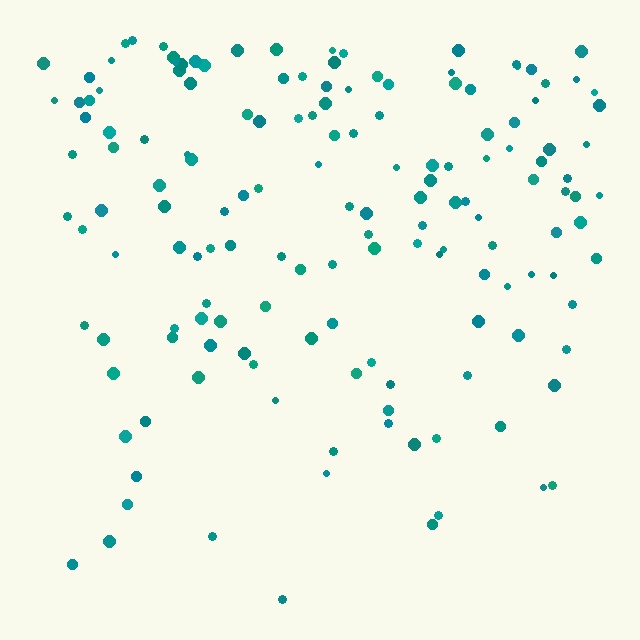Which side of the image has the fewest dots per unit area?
The bottom.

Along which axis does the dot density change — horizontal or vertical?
Vertical.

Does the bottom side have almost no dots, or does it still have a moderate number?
Still a moderate number, just noticeably fewer than the top.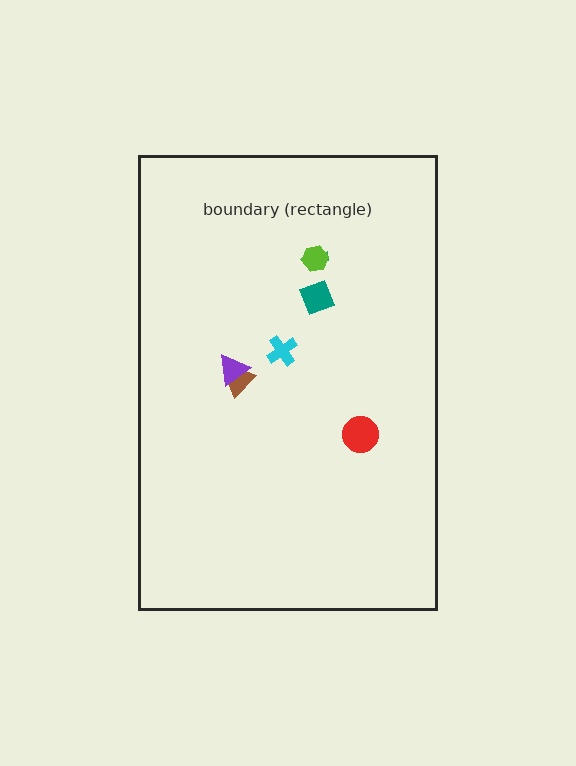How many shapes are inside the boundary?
7 inside, 0 outside.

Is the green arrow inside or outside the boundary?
Inside.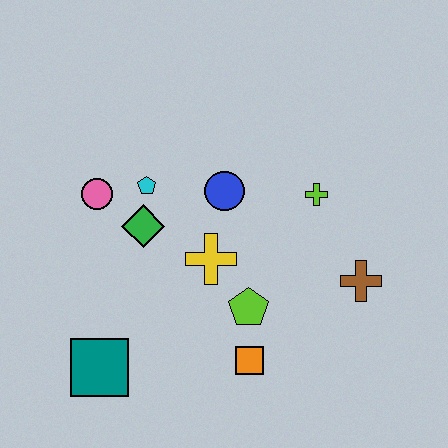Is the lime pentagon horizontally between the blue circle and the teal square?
No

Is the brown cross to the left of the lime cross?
No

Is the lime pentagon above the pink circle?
No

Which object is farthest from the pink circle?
The brown cross is farthest from the pink circle.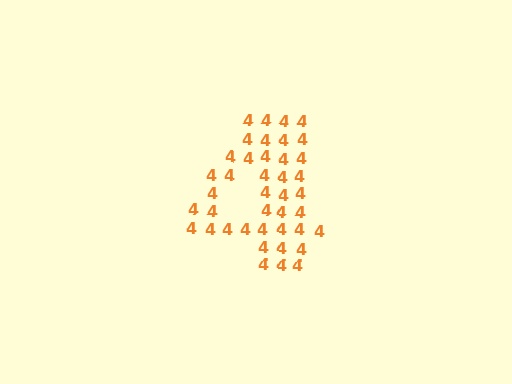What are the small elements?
The small elements are digit 4's.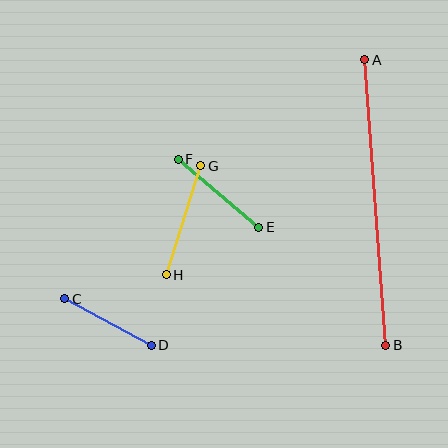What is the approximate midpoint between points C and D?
The midpoint is at approximately (108, 322) pixels.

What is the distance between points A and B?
The distance is approximately 286 pixels.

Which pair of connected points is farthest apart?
Points A and B are farthest apart.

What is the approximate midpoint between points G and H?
The midpoint is at approximately (184, 220) pixels.